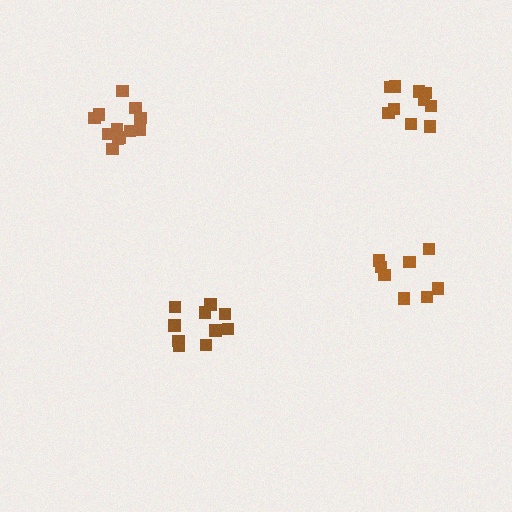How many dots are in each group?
Group 1: 12 dots, Group 2: 10 dots, Group 3: 8 dots, Group 4: 10 dots (40 total).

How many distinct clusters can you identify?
There are 4 distinct clusters.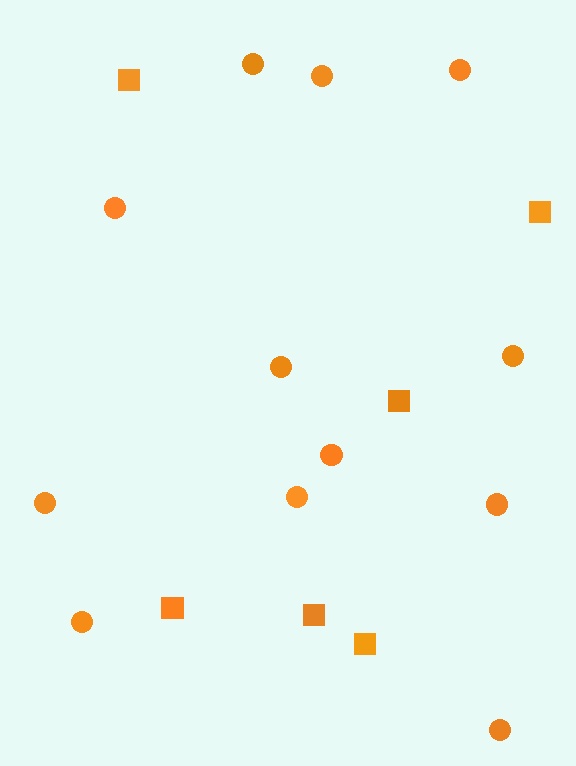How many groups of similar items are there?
There are 2 groups: one group of squares (6) and one group of circles (12).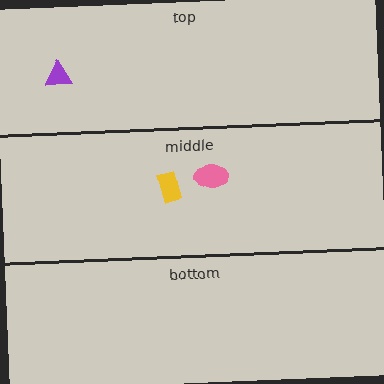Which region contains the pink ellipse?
The middle region.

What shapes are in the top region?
The purple triangle.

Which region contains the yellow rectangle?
The middle region.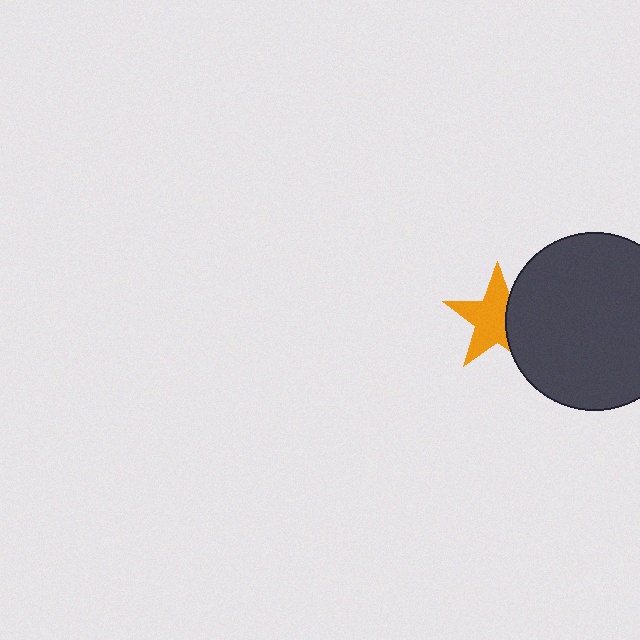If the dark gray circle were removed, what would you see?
You would see the complete orange star.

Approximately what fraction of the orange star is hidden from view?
Roughly 33% of the orange star is hidden behind the dark gray circle.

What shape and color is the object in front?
The object in front is a dark gray circle.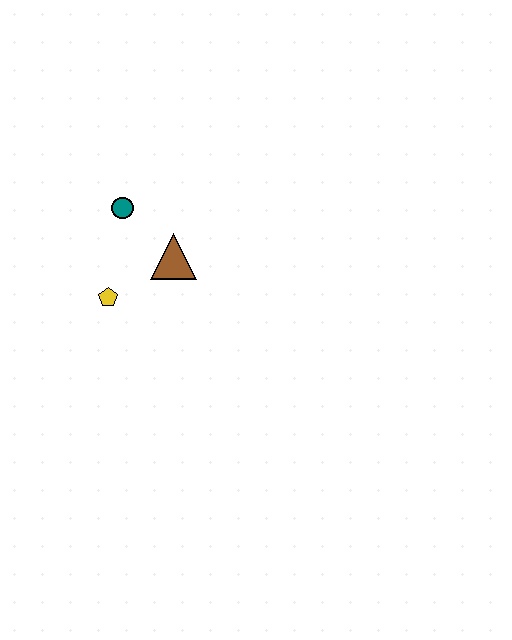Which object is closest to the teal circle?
The brown triangle is closest to the teal circle.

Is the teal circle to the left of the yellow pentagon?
No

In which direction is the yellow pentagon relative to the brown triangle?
The yellow pentagon is to the left of the brown triangle.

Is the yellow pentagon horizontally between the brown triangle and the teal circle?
No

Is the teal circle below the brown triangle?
No